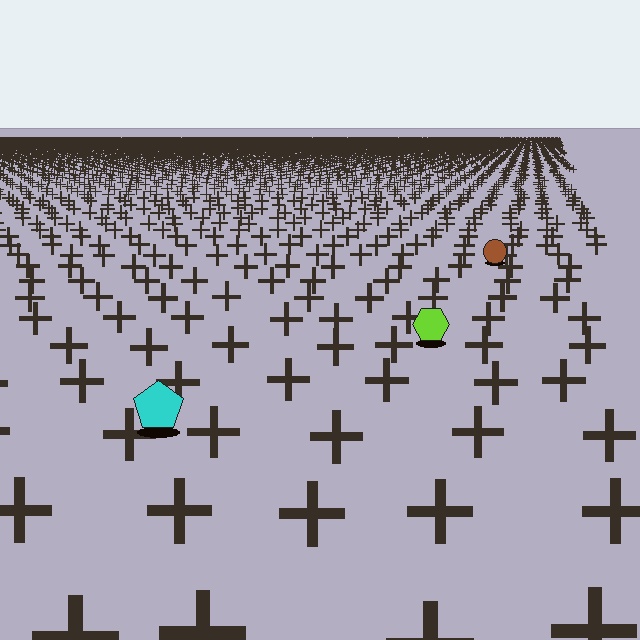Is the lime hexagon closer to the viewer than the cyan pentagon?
No. The cyan pentagon is closer — you can tell from the texture gradient: the ground texture is coarser near it.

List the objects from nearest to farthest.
From nearest to farthest: the cyan pentagon, the lime hexagon, the brown circle.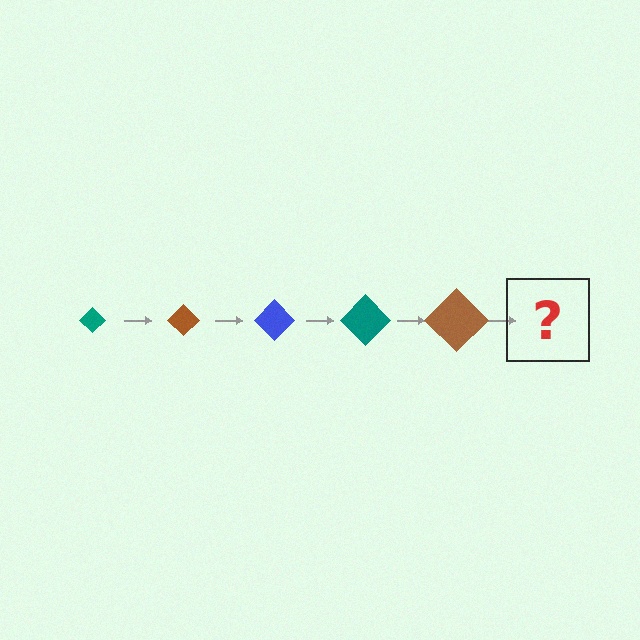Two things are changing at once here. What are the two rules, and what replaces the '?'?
The two rules are that the diamond grows larger each step and the color cycles through teal, brown, and blue. The '?' should be a blue diamond, larger than the previous one.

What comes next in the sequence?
The next element should be a blue diamond, larger than the previous one.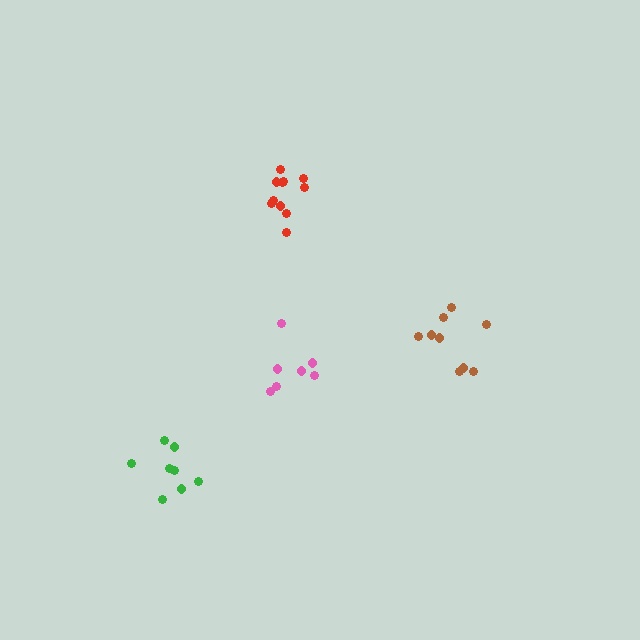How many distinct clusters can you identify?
There are 4 distinct clusters.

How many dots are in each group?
Group 1: 8 dots, Group 2: 7 dots, Group 3: 9 dots, Group 4: 11 dots (35 total).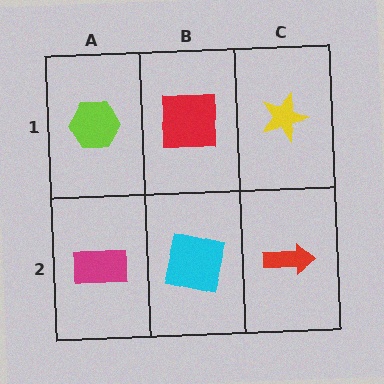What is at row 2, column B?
A cyan square.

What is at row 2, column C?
A red arrow.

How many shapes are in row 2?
3 shapes.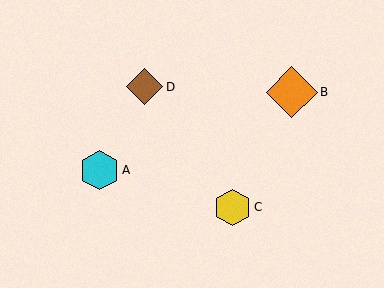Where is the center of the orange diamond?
The center of the orange diamond is at (292, 92).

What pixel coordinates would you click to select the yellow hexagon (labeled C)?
Click at (233, 207) to select the yellow hexagon C.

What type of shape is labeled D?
Shape D is a brown diamond.